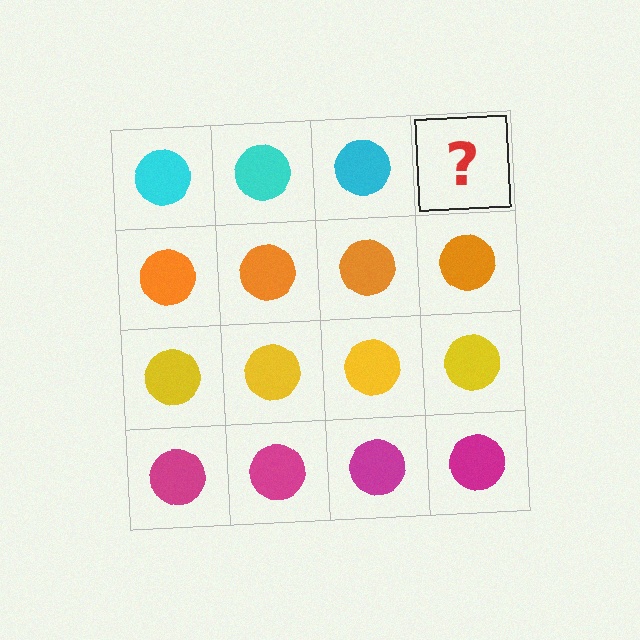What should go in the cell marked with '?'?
The missing cell should contain a cyan circle.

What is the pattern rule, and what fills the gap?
The rule is that each row has a consistent color. The gap should be filled with a cyan circle.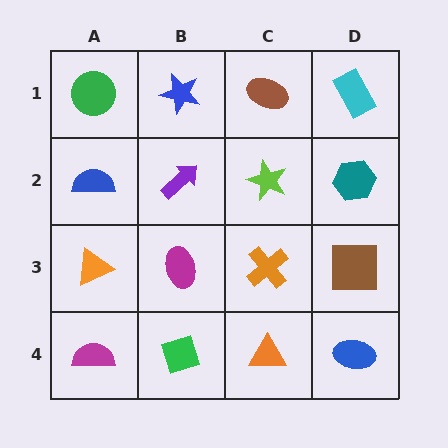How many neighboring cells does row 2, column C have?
4.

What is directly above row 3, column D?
A teal hexagon.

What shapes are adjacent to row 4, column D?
A brown square (row 3, column D), an orange triangle (row 4, column C).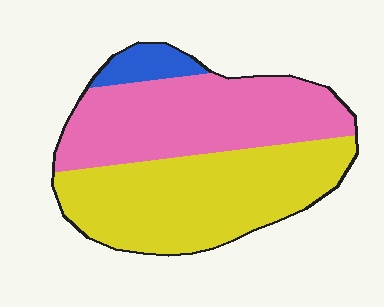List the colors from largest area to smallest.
From largest to smallest: yellow, pink, blue.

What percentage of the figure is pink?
Pink takes up between a quarter and a half of the figure.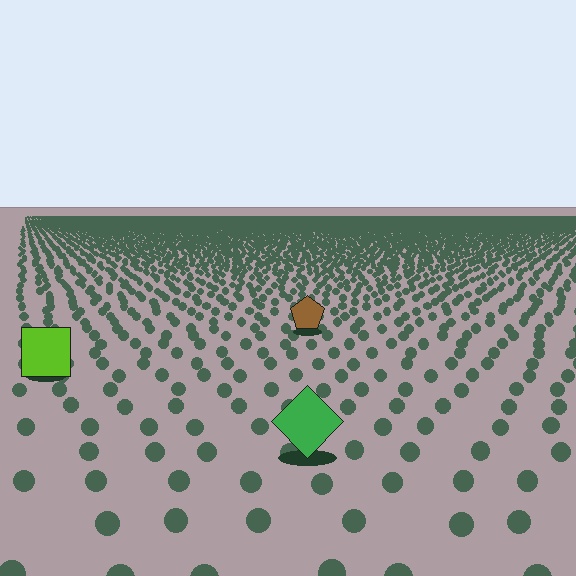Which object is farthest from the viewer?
The brown pentagon is farthest from the viewer. It appears smaller and the ground texture around it is denser.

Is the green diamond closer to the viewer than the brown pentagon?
Yes. The green diamond is closer — you can tell from the texture gradient: the ground texture is coarser near it.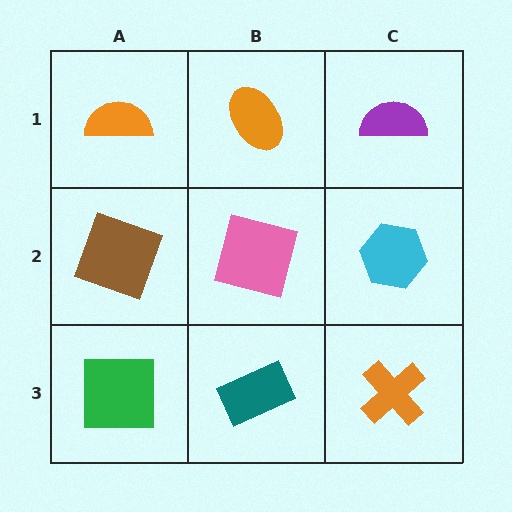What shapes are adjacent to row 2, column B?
An orange ellipse (row 1, column B), a teal rectangle (row 3, column B), a brown square (row 2, column A), a cyan hexagon (row 2, column C).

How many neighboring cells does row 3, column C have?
2.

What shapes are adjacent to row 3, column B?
A pink square (row 2, column B), a green square (row 3, column A), an orange cross (row 3, column C).